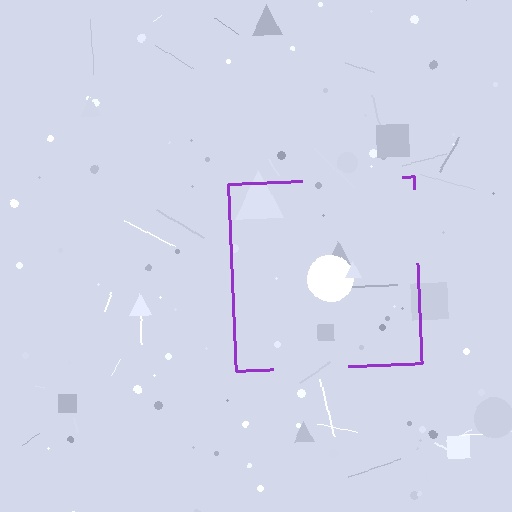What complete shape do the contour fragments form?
The contour fragments form a square.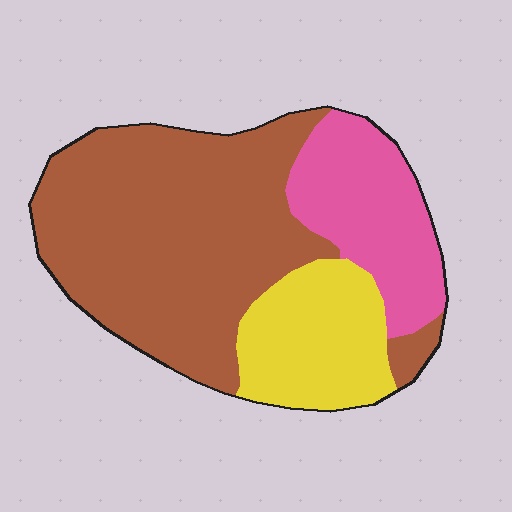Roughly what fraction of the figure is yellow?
Yellow covers roughly 20% of the figure.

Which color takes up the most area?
Brown, at roughly 60%.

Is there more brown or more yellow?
Brown.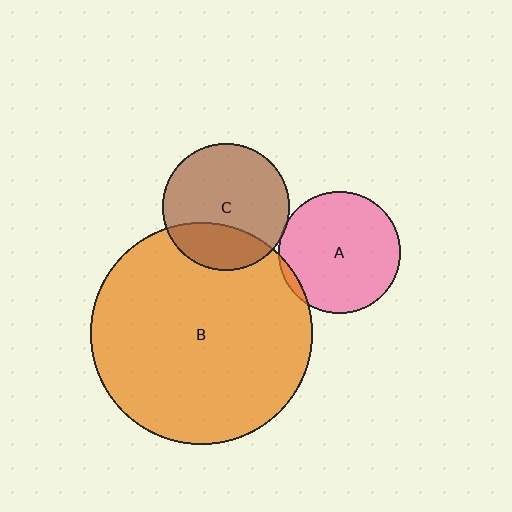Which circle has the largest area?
Circle B (orange).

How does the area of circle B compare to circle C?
Approximately 3.1 times.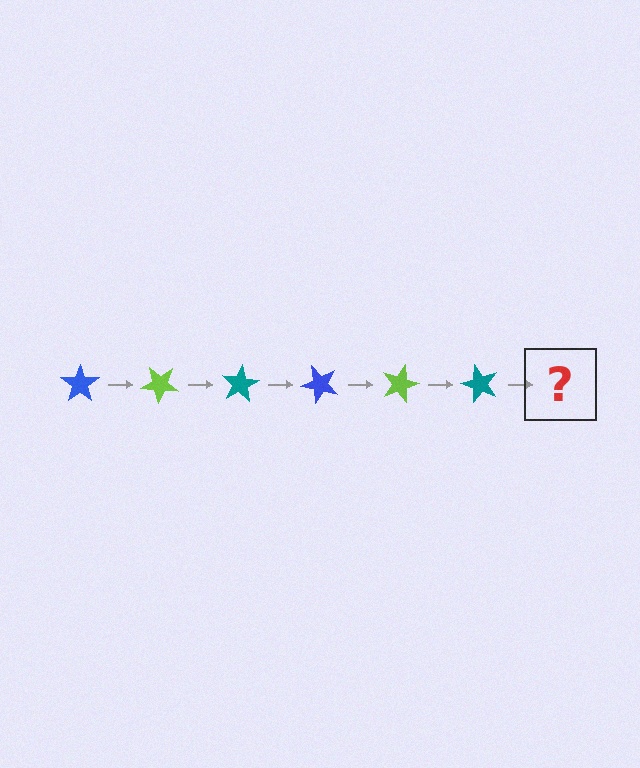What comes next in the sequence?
The next element should be a blue star, rotated 240 degrees from the start.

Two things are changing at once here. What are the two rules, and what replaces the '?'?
The two rules are that it rotates 40 degrees each step and the color cycles through blue, lime, and teal. The '?' should be a blue star, rotated 240 degrees from the start.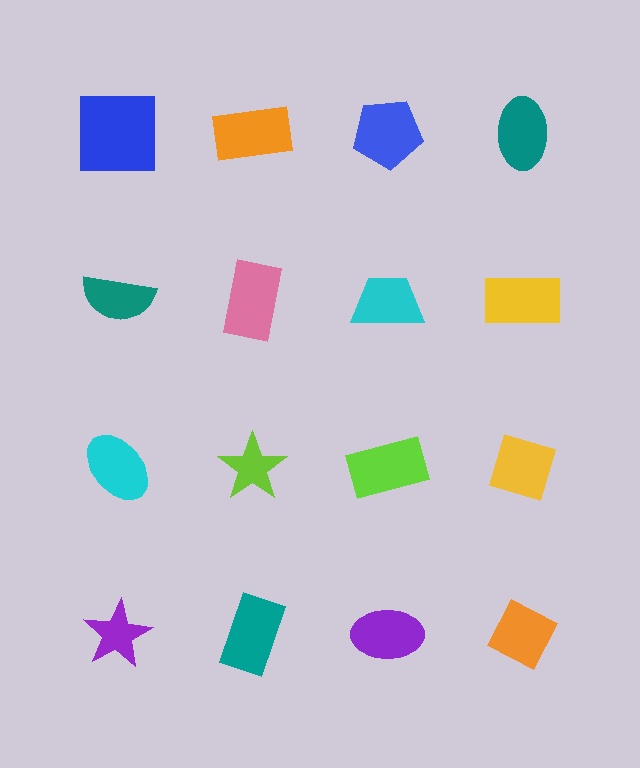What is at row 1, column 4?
A teal ellipse.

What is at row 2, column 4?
A yellow rectangle.